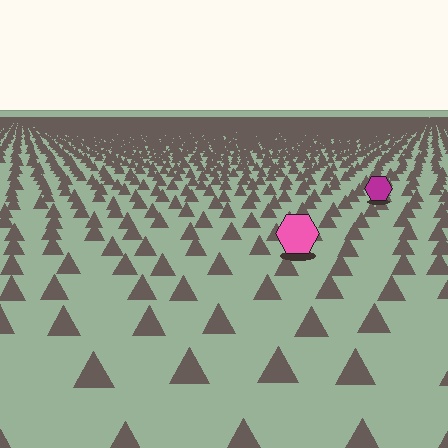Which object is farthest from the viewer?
The magenta hexagon is farthest from the viewer. It appears smaller and the ground texture around it is denser.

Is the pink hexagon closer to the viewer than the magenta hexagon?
Yes. The pink hexagon is closer — you can tell from the texture gradient: the ground texture is coarser near it.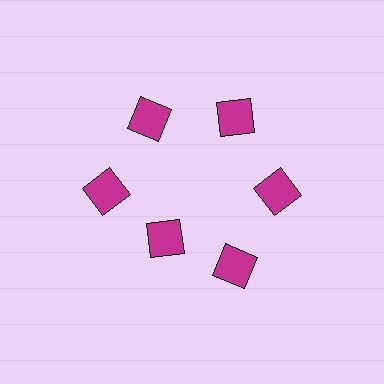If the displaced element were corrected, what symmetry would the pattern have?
It would have 6-fold rotational symmetry — the pattern would map onto itself every 60 degrees.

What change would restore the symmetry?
The symmetry would be restored by moving it outward, back onto the ring so that all 6 diamonds sit at equal angles and equal distance from the center.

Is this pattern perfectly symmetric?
No. The 6 magenta diamonds are arranged in a ring, but one element near the 7 o'clock position is pulled inward toward the center, breaking the 6-fold rotational symmetry.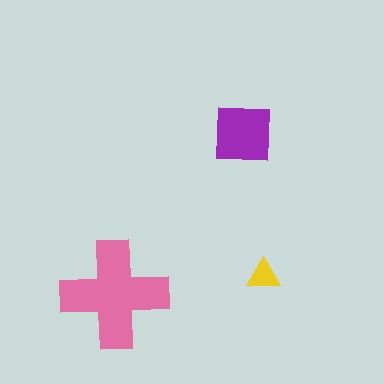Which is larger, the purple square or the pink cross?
The pink cross.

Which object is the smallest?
The yellow triangle.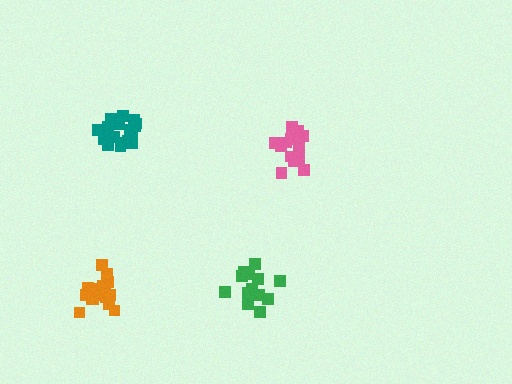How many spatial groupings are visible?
There are 4 spatial groupings.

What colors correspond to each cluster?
The clusters are colored: green, pink, teal, orange.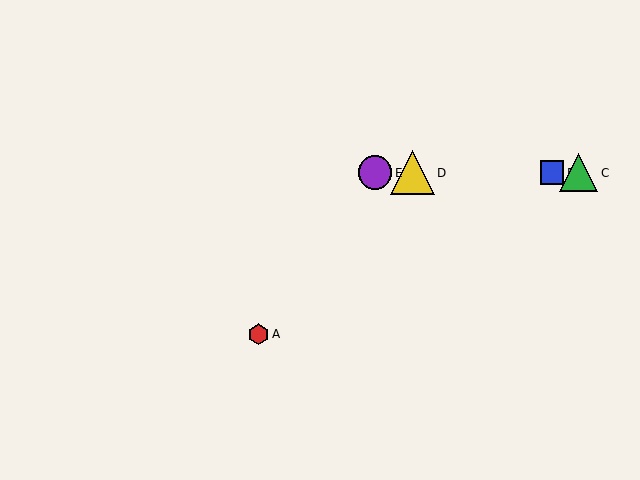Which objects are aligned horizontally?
Objects B, C, D, E are aligned horizontally.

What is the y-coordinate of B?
Object B is at y≈173.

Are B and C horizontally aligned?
Yes, both are at y≈173.